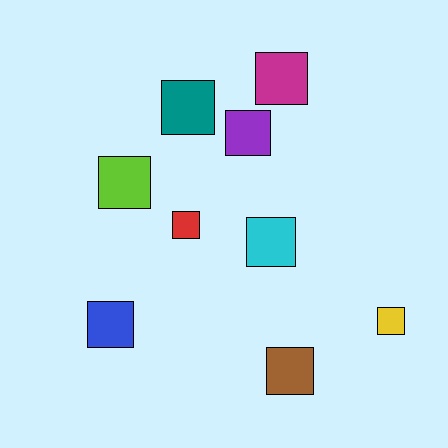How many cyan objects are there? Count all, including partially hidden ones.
There is 1 cyan object.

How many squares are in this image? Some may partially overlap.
There are 9 squares.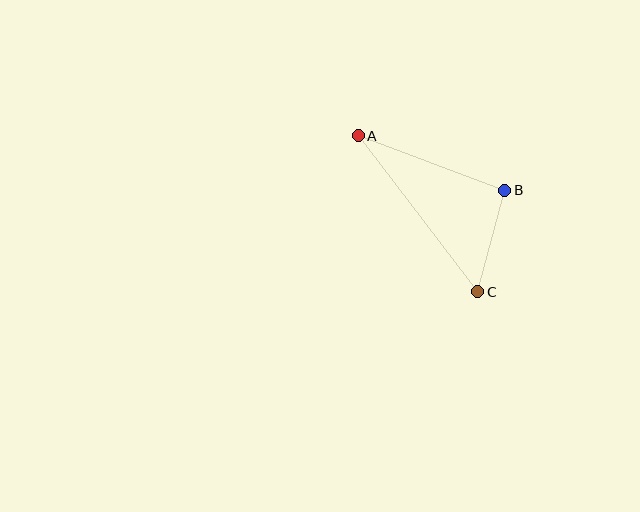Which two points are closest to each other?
Points B and C are closest to each other.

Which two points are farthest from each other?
Points A and C are farthest from each other.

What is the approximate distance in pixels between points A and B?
The distance between A and B is approximately 156 pixels.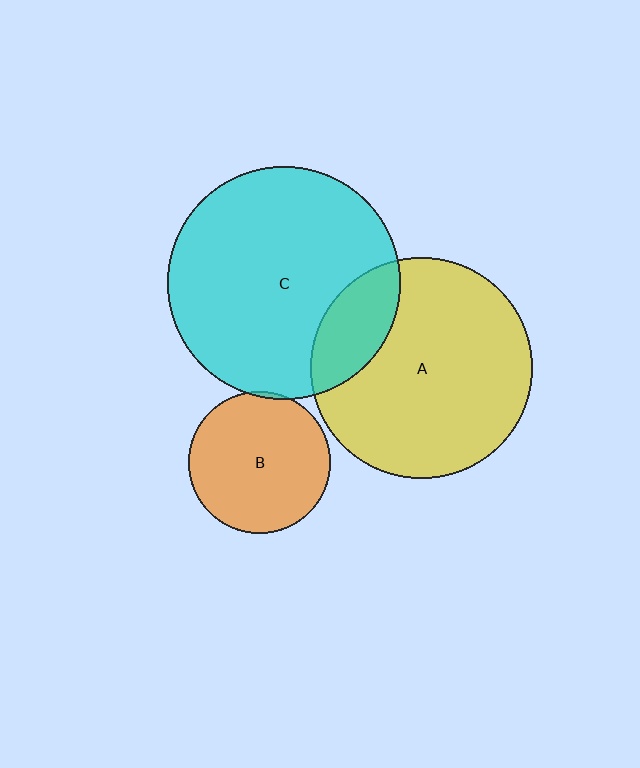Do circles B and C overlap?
Yes.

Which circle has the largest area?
Circle C (cyan).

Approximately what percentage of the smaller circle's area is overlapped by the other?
Approximately 5%.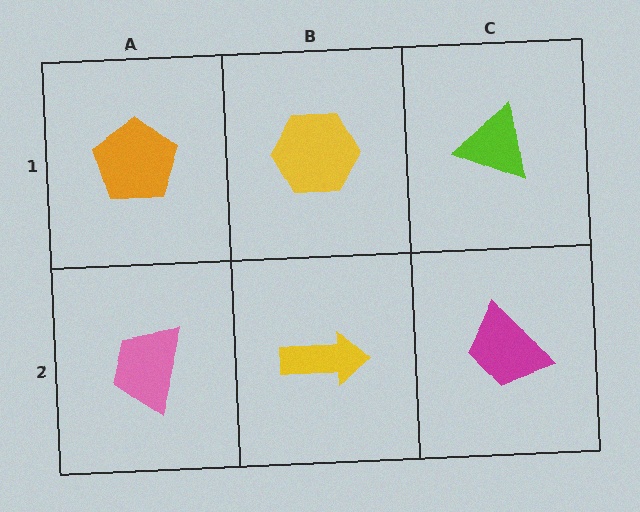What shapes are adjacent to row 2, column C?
A lime triangle (row 1, column C), a yellow arrow (row 2, column B).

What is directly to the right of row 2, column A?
A yellow arrow.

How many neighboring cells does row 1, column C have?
2.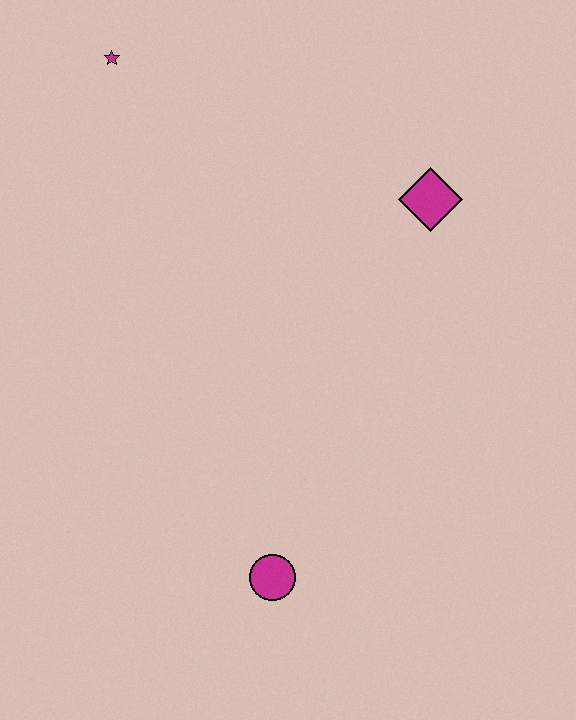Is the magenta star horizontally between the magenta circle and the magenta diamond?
No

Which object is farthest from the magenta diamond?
The magenta circle is farthest from the magenta diamond.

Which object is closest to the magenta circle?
The magenta diamond is closest to the magenta circle.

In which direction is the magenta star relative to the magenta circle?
The magenta star is above the magenta circle.